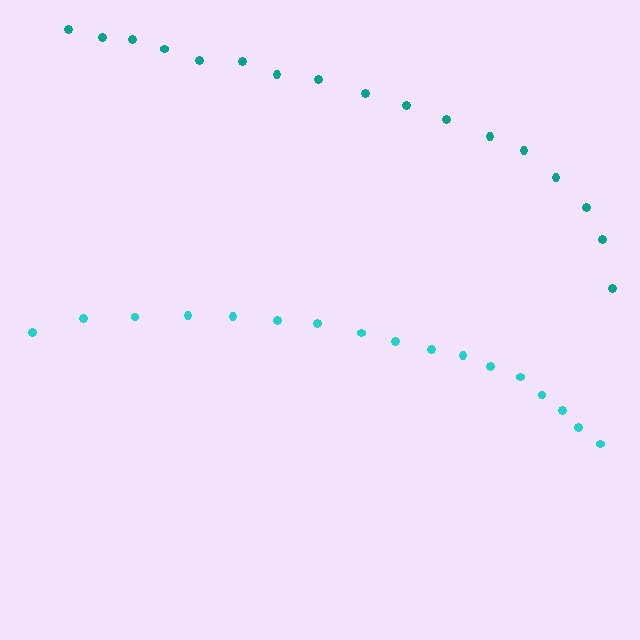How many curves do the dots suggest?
There are 2 distinct paths.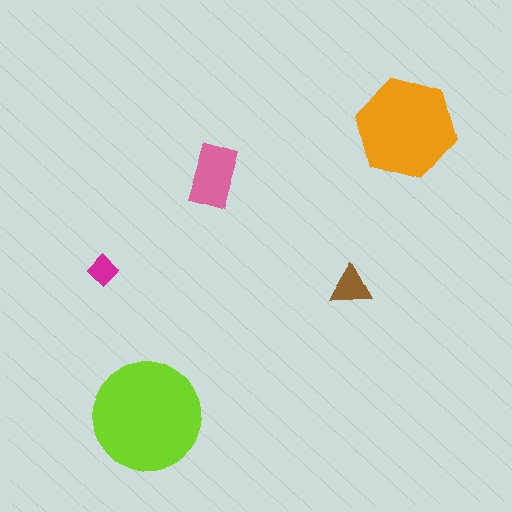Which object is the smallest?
The magenta diamond.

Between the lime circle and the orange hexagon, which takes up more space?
The lime circle.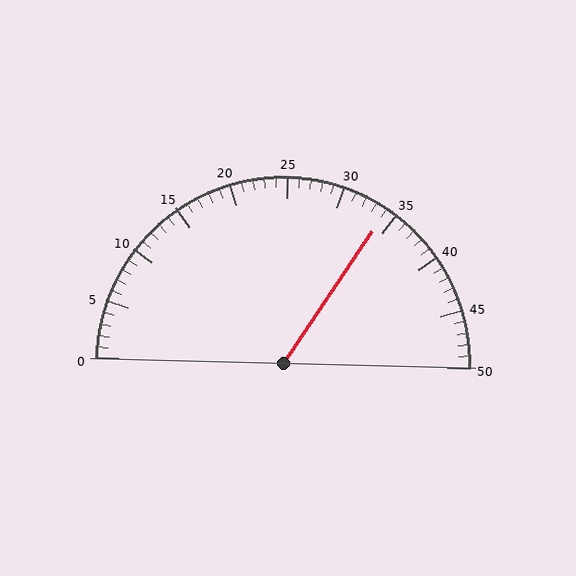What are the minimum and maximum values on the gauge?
The gauge ranges from 0 to 50.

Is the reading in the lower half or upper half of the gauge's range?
The reading is in the upper half of the range (0 to 50).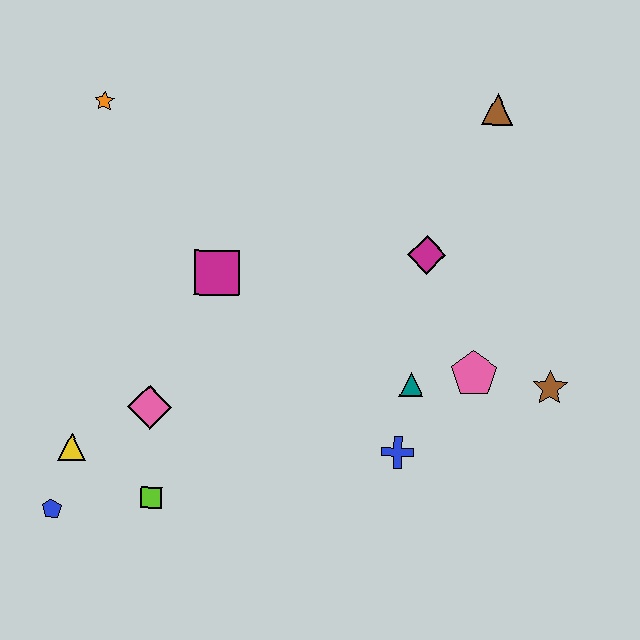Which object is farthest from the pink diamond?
The brown triangle is farthest from the pink diamond.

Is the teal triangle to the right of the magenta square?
Yes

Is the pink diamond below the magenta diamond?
Yes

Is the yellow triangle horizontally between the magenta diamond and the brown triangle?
No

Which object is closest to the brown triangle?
The magenta diamond is closest to the brown triangle.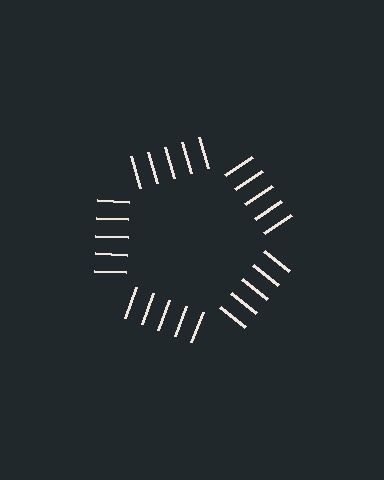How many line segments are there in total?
25 — 5 along each of the 5 edges.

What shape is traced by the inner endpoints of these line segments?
An illusory pentagon — the line segments terminate on its edges but no continuous stroke is drawn.